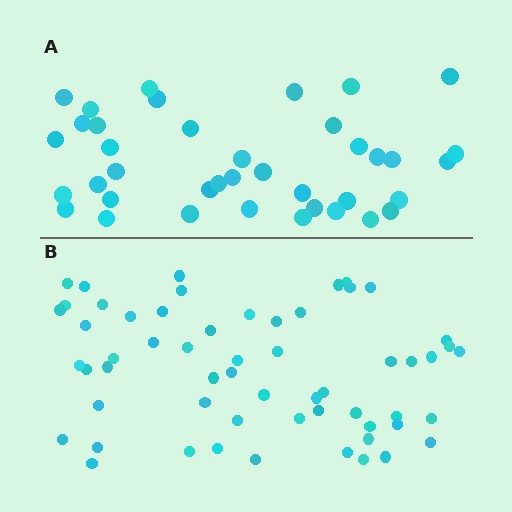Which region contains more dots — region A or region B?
Region B (the bottom region) has more dots.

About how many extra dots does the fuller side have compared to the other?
Region B has approximately 20 more dots than region A.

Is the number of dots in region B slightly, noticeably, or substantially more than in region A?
Region B has substantially more. The ratio is roughly 1.5 to 1.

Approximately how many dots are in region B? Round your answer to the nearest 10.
About 60 dots. (The exact count is 58, which rounds to 60.)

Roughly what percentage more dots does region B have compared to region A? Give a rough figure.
About 50% more.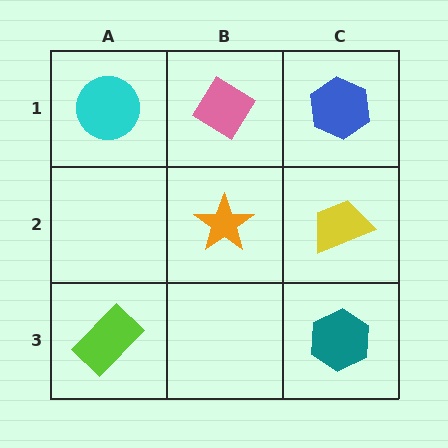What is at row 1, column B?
A pink diamond.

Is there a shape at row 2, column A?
No, that cell is empty.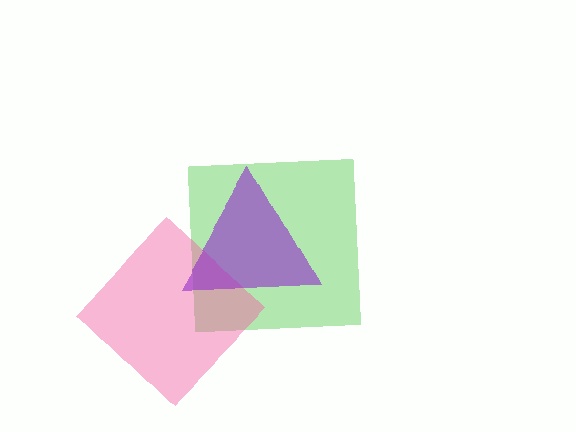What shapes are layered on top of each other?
The layered shapes are: a green square, a pink diamond, a purple triangle.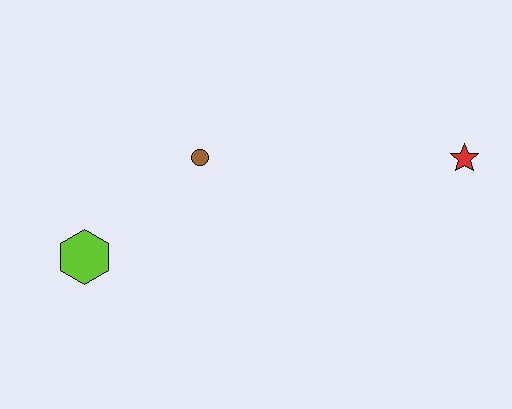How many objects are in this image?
There are 3 objects.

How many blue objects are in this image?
There are no blue objects.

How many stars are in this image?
There is 1 star.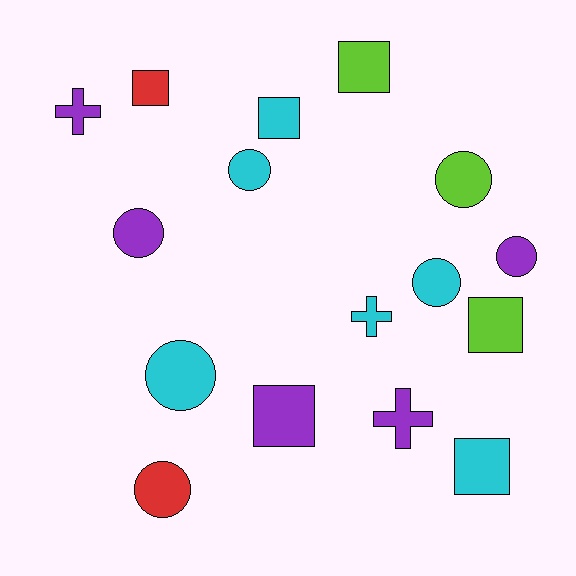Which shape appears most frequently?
Circle, with 7 objects.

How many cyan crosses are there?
There is 1 cyan cross.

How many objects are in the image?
There are 16 objects.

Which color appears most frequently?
Cyan, with 6 objects.